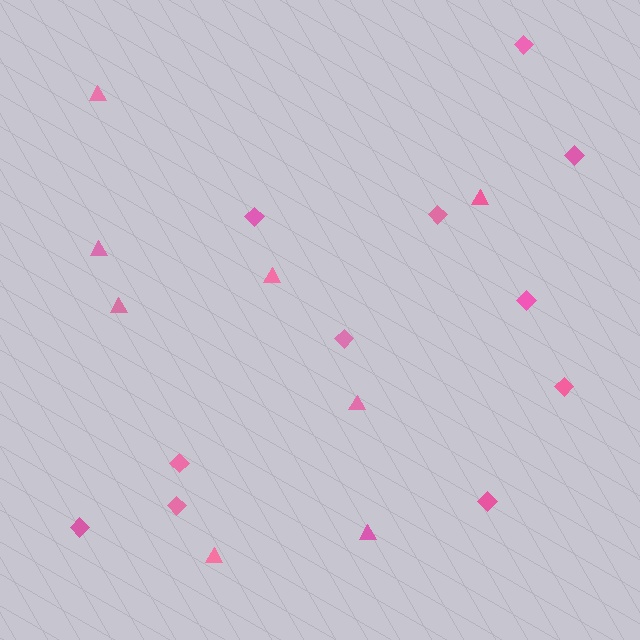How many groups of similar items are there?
There are 2 groups: one group of triangles (8) and one group of diamonds (11).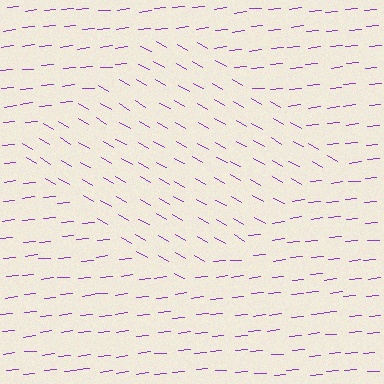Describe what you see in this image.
The image is filled with small purple line segments. A diamond region in the image has lines oriented differently from the surrounding lines, creating a visible texture boundary.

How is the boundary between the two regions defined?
The boundary is defined purely by a change in line orientation (approximately 36 degrees difference). All lines are the same color and thickness.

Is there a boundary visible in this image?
Yes, there is a texture boundary formed by a change in line orientation.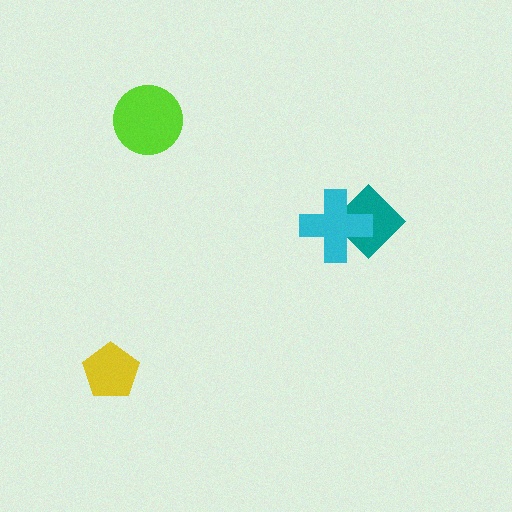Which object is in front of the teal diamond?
The cyan cross is in front of the teal diamond.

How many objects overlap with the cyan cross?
1 object overlaps with the cyan cross.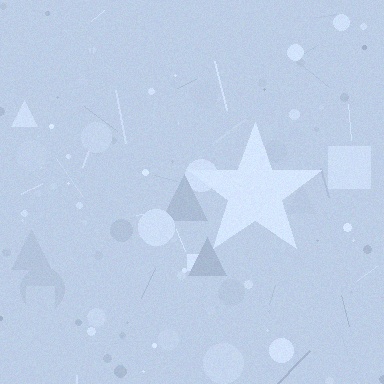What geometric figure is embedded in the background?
A star is embedded in the background.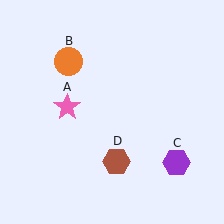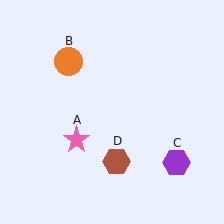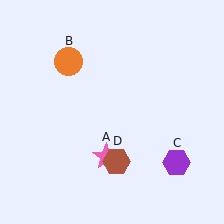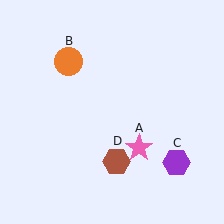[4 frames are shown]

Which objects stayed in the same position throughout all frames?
Orange circle (object B) and purple hexagon (object C) and brown hexagon (object D) remained stationary.